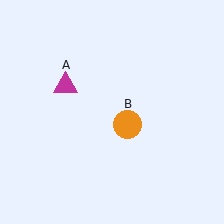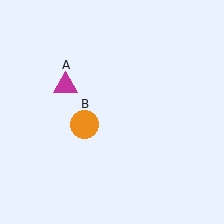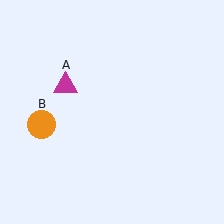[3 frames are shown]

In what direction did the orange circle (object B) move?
The orange circle (object B) moved left.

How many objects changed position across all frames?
1 object changed position: orange circle (object B).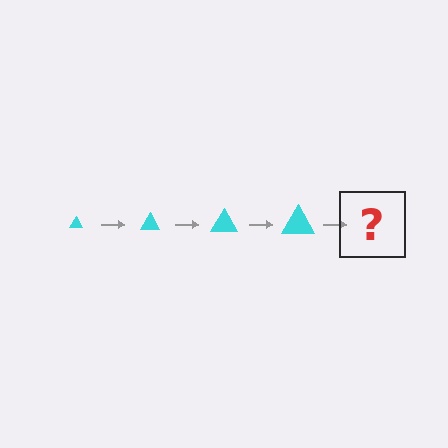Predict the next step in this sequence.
The next step is a cyan triangle, larger than the previous one.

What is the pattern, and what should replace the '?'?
The pattern is that the triangle gets progressively larger each step. The '?' should be a cyan triangle, larger than the previous one.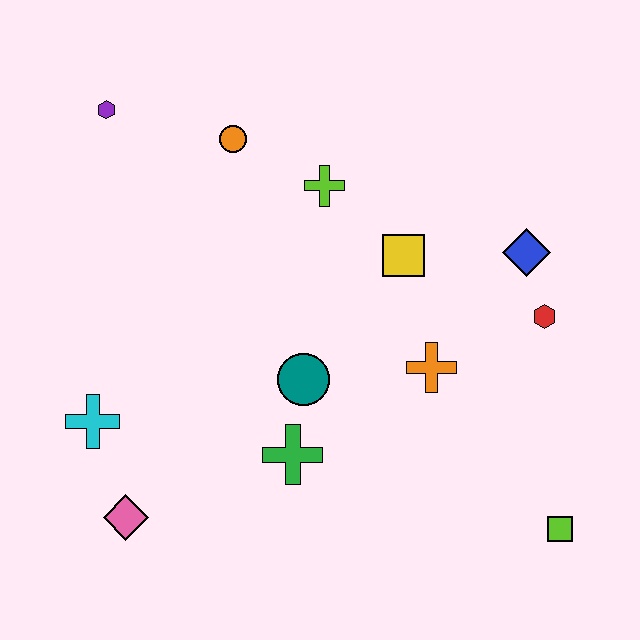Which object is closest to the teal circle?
The green cross is closest to the teal circle.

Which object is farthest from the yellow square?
The pink diamond is farthest from the yellow square.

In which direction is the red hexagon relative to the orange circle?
The red hexagon is to the right of the orange circle.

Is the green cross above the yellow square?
No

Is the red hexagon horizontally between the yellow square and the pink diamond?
No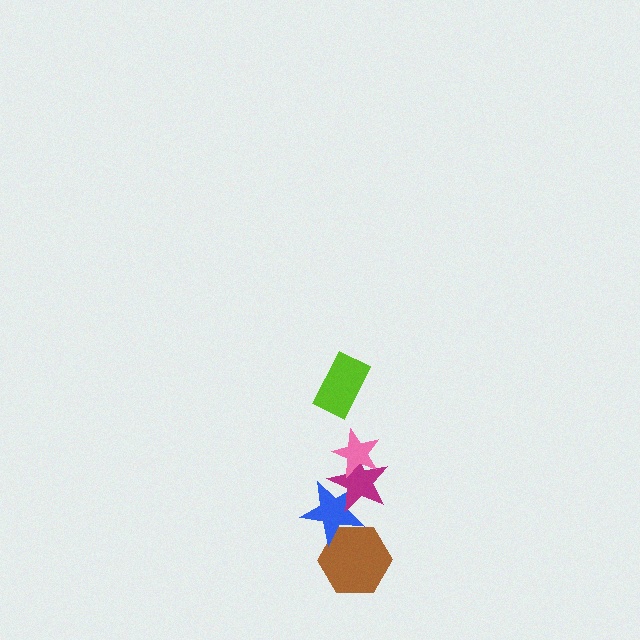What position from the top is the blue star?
The blue star is 4th from the top.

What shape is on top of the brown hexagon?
The blue star is on top of the brown hexagon.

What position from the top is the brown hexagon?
The brown hexagon is 5th from the top.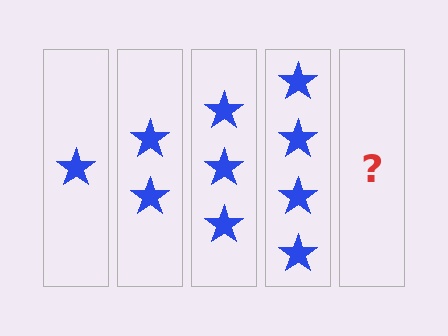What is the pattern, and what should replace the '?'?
The pattern is that each step adds one more star. The '?' should be 5 stars.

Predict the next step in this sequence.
The next step is 5 stars.